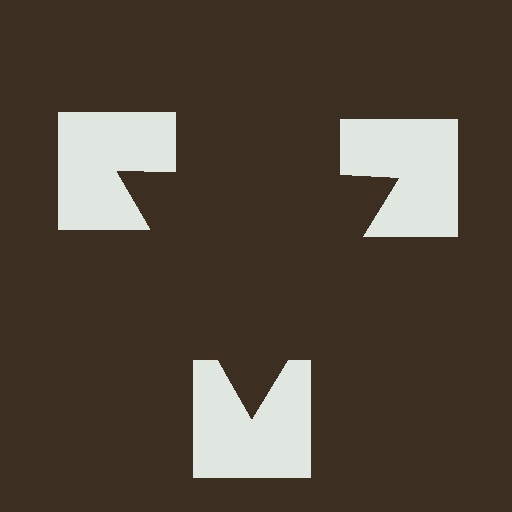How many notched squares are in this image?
There are 3 — one at each vertex of the illusory triangle.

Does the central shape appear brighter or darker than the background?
It typically appears slightly darker than the background, even though no actual brightness change is drawn.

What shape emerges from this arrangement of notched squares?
An illusory triangle — its edges are inferred from the aligned wedge cuts in the notched squares, not physically drawn.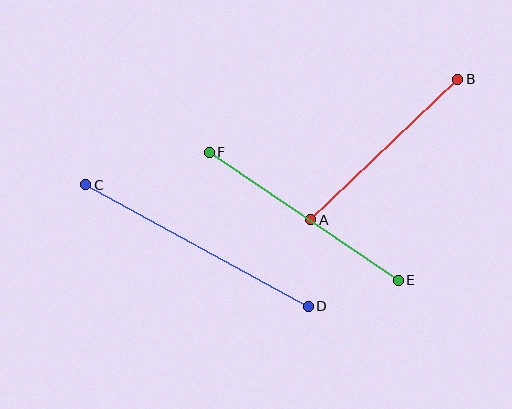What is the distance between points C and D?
The distance is approximately 253 pixels.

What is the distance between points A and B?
The distance is approximately 203 pixels.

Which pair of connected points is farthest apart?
Points C and D are farthest apart.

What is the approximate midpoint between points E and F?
The midpoint is at approximately (304, 216) pixels.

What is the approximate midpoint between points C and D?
The midpoint is at approximately (197, 245) pixels.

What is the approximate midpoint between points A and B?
The midpoint is at approximately (384, 149) pixels.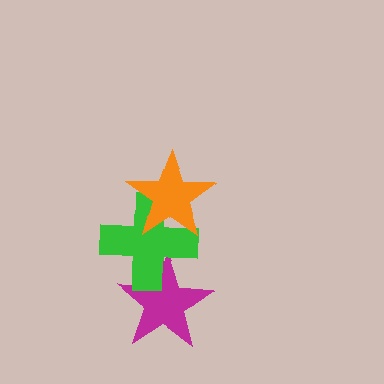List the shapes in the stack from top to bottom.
From top to bottom: the orange star, the green cross, the magenta star.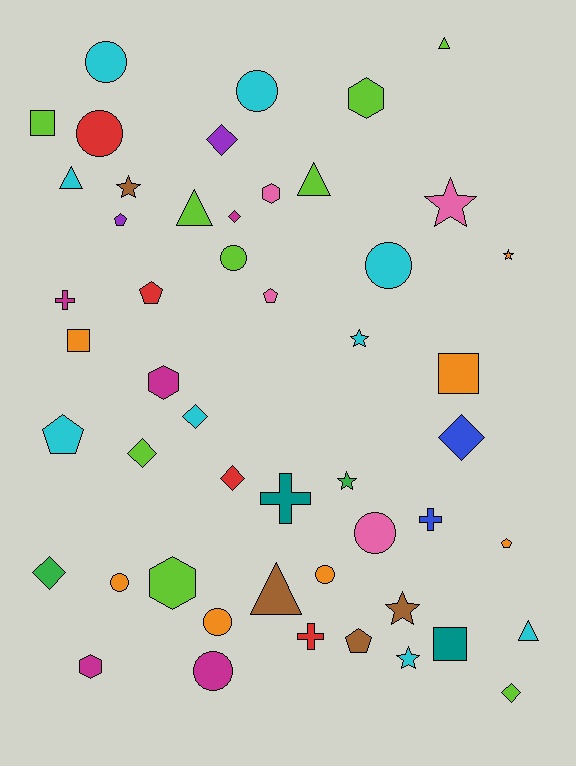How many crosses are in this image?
There are 4 crosses.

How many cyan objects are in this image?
There are 9 cyan objects.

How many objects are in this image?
There are 50 objects.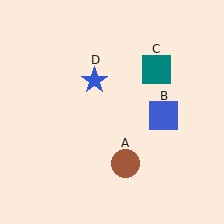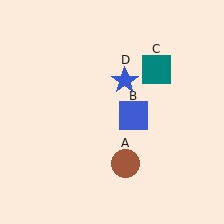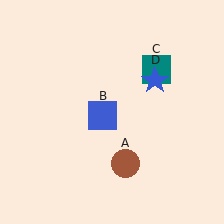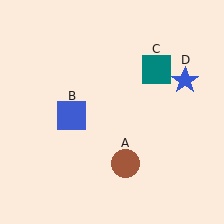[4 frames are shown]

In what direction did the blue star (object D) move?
The blue star (object D) moved right.